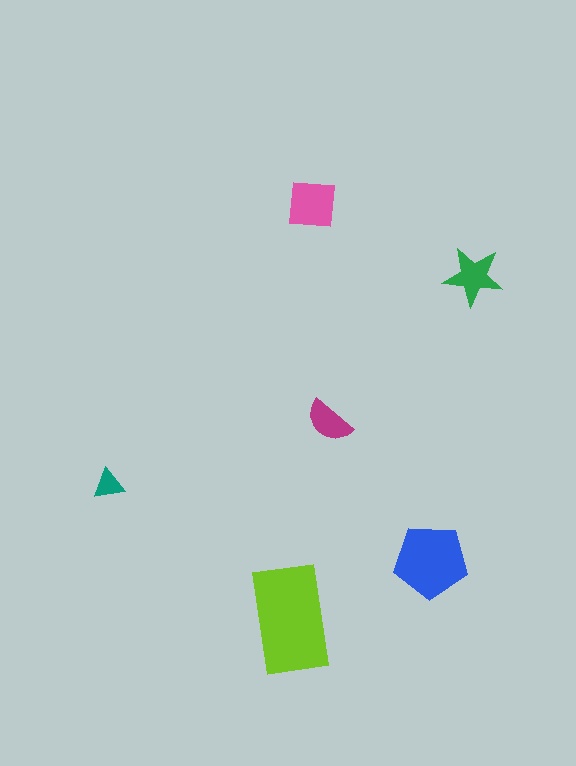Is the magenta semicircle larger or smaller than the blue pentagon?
Smaller.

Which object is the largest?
The lime rectangle.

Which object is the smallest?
The teal triangle.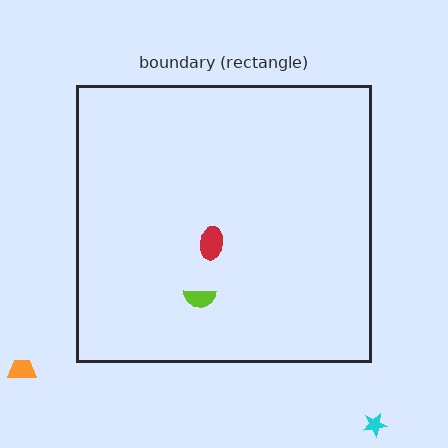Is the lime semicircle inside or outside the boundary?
Inside.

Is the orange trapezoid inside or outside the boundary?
Outside.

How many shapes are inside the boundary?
2 inside, 2 outside.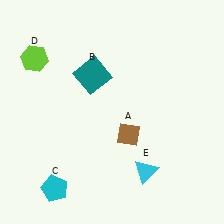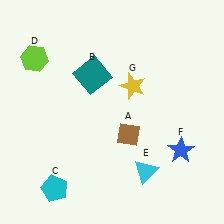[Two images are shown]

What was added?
A blue star (F), a yellow star (G) were added in Image 2.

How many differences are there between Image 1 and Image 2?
There are 2 differences between the two images.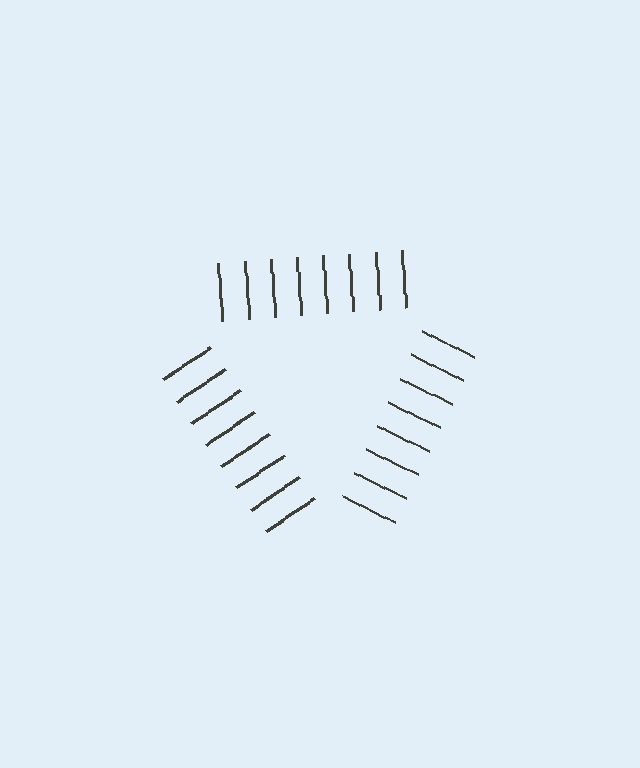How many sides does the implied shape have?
3 sides — the line-ends trace a triangle.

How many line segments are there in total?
24 — 8 along each of the 3 edges.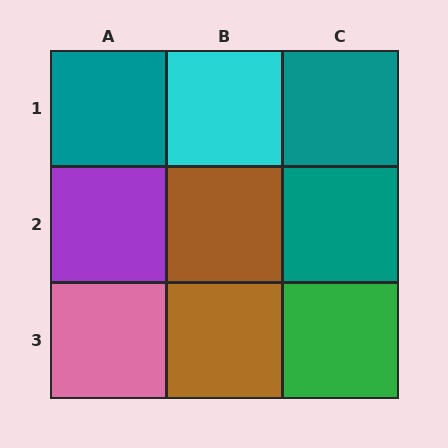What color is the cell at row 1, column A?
Teal.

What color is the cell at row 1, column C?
Teal.